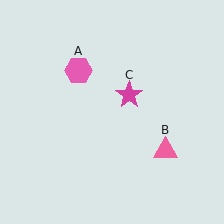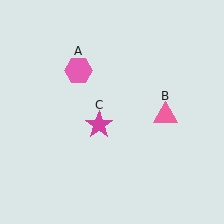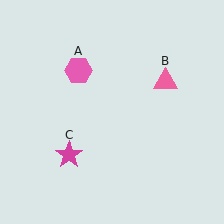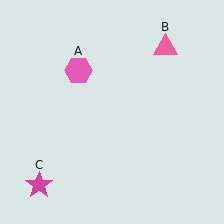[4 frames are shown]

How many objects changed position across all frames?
2 objects changed position: pink triangle (object B), magenta star (object C).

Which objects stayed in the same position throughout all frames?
Pink hexagon (object A) remained stationary.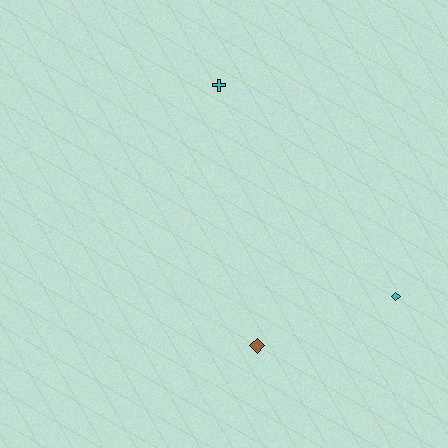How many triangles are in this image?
There are no triangles.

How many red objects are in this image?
There are no red objects.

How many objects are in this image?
There are 3 objects.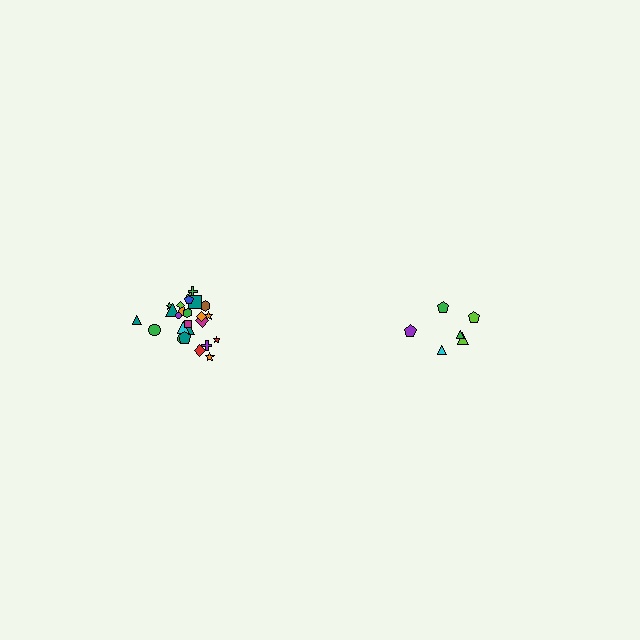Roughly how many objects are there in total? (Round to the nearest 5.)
Roughly 30 objects in total.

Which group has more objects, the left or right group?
The left group.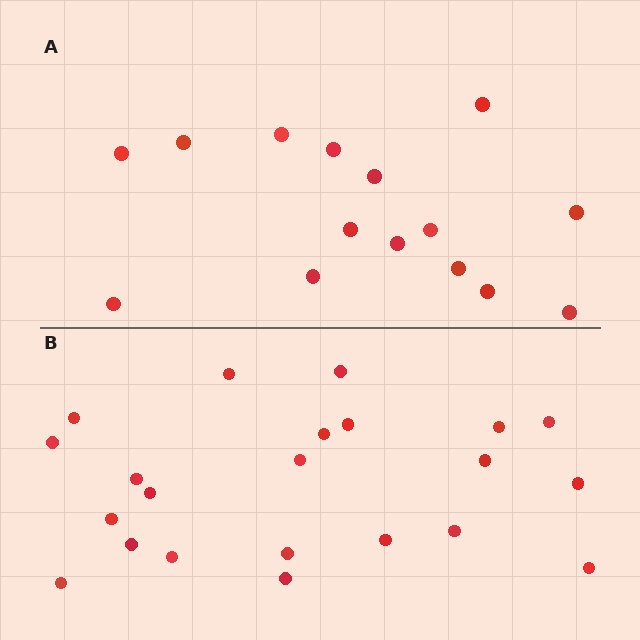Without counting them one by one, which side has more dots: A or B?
Region B (the bottom region) has more dots.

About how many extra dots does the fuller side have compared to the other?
Region B has roughly 8 or so more dots than region A.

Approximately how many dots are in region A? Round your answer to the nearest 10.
About 20 dots. (The exact count is 15, which rounds to 20.)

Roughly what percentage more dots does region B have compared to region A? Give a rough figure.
About 45% more.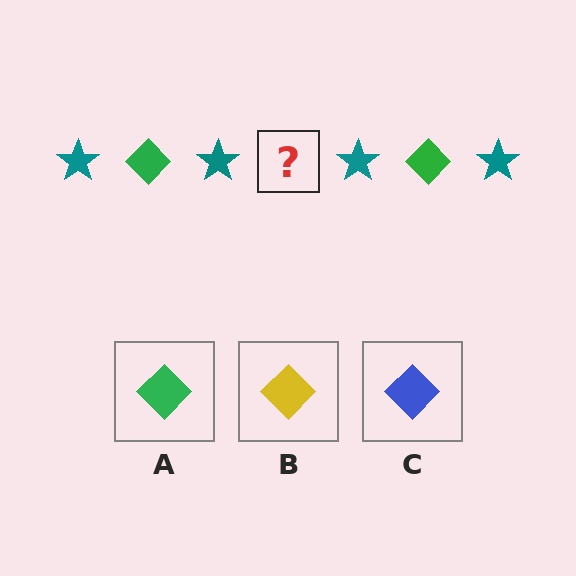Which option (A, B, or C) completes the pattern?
A.